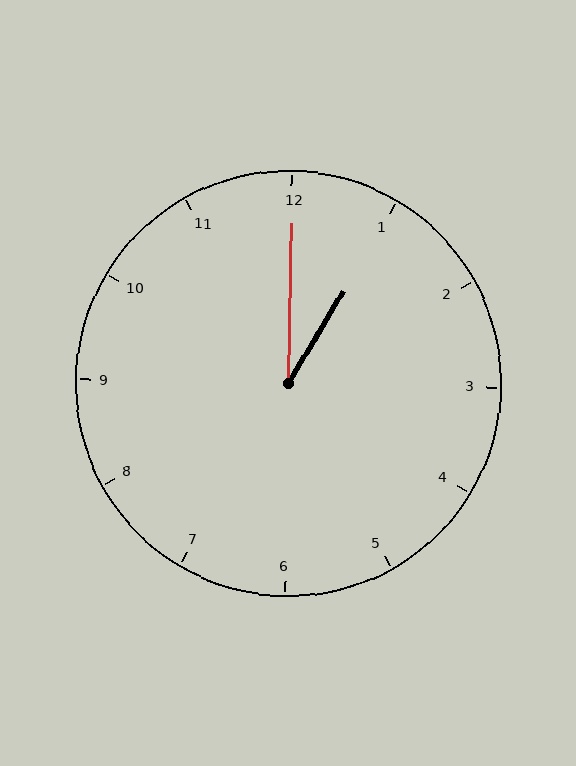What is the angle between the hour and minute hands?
Approximately 30 degrees.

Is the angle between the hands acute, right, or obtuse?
It is acute.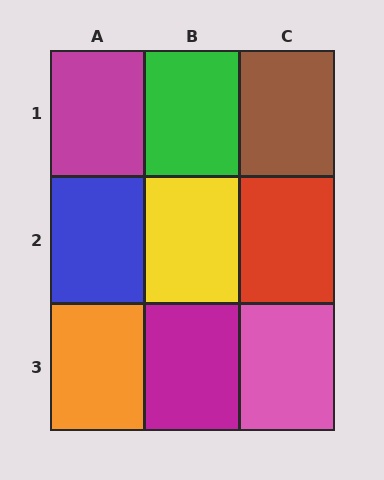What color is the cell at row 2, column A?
Blue.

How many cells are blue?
1 cell is blue.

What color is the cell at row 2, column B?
Yellow.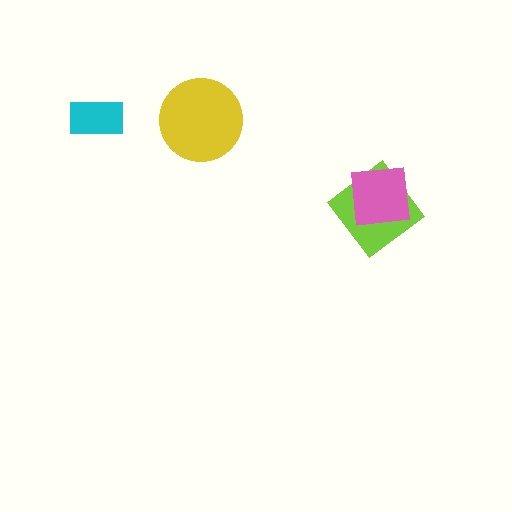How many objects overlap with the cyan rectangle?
0 objects overlap with the cyan rectangle.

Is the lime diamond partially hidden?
Yes, it is partially covered by another shape.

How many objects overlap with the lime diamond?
1 object overlaps with the lime diamond.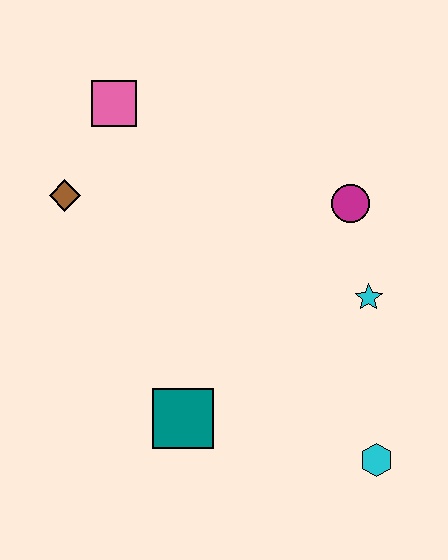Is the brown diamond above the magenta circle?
Yes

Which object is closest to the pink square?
The brown diamond is closest to the pink square.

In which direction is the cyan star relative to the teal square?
The cyan star is to the right of the teal square.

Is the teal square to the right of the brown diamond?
Yes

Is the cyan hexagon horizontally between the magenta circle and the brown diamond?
No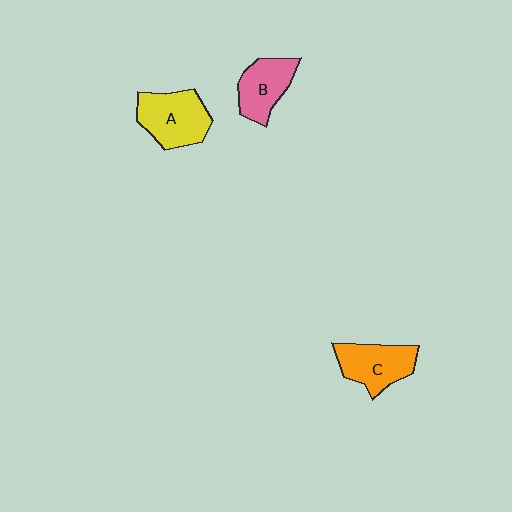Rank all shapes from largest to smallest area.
From largest to smallest: A (yellow), C (orange), B (pink).